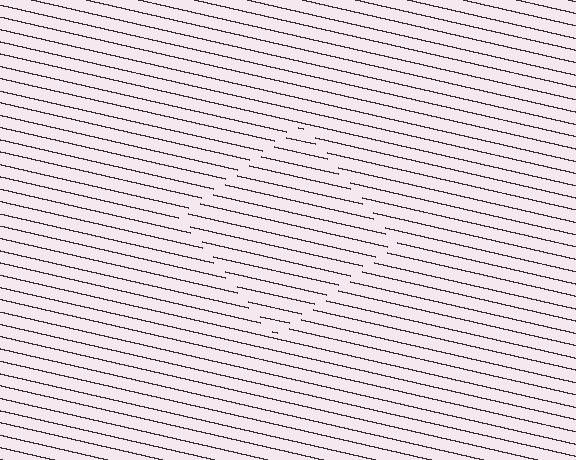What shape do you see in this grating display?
An illusory square. The interior of the shape contains the same grating, shifted by half a period — the contour is defined by the phase discontinuity where line-ends from the inner and outer gratings abut.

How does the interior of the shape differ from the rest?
The interior of the shape contains the same grating, shifted by half a period — the contour is defined by the phase discontinuity where line-ends from the inner and outer gratings abut.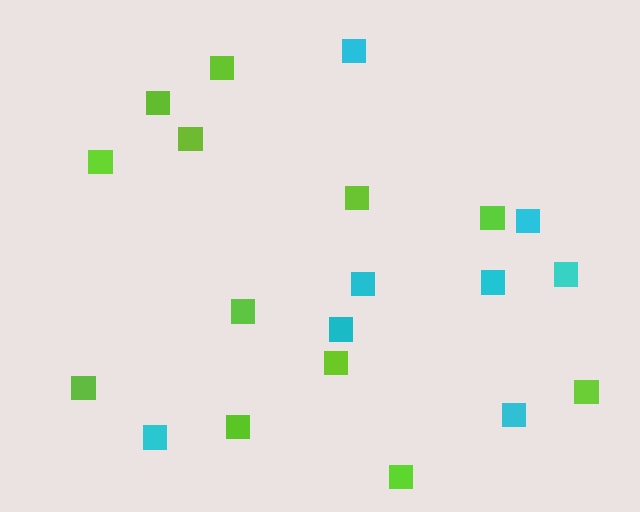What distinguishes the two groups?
There are 2 groups: one group of cyan squares (8) and one group of lime squares (12).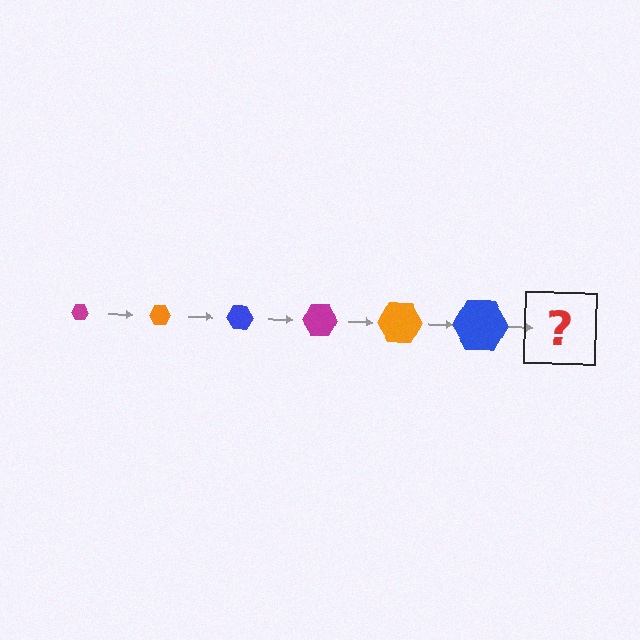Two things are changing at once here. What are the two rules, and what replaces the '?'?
The two rules are that the hexagon grows larger each step and the color cycles through magenta, orange, and blue. The '?' should be a magenta hexagon, larger than the previous one.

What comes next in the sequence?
The next element should be a magenta hexagon, larger than the previous one.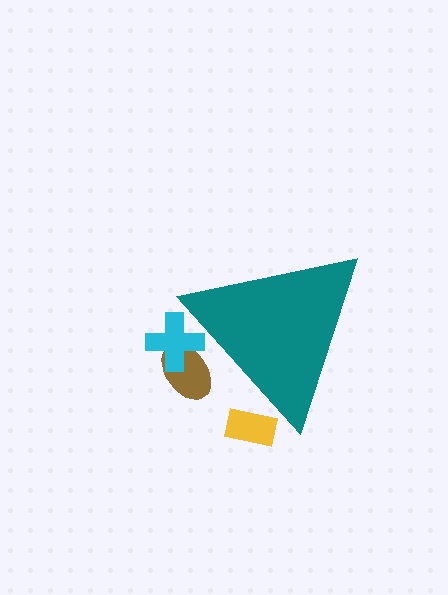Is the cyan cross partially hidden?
Yes, the cyan cross is partially hidden behind the teal triangle.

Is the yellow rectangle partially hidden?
Yes, the yellow rectangle is partially hidden behind the teal triangle.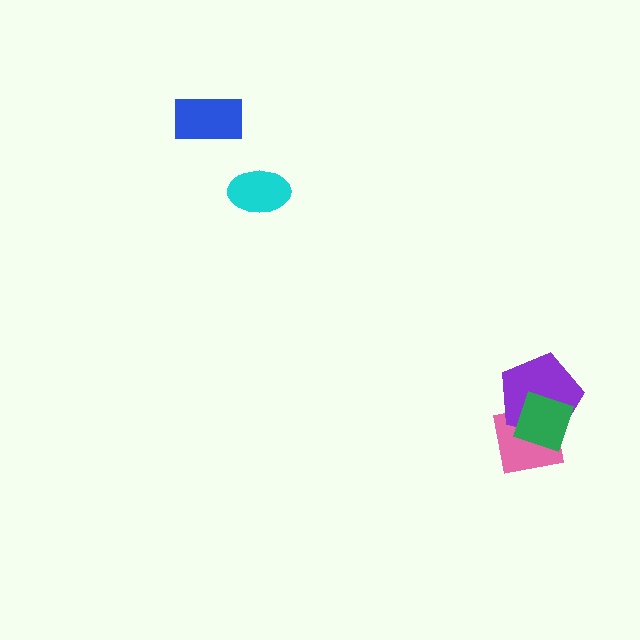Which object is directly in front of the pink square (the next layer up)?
The purple pentagon is directly in front of the pink square.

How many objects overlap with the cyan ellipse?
0 objects overlap with the cyan ellipse.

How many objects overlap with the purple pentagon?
2 objects overlap with the purple pentagon.